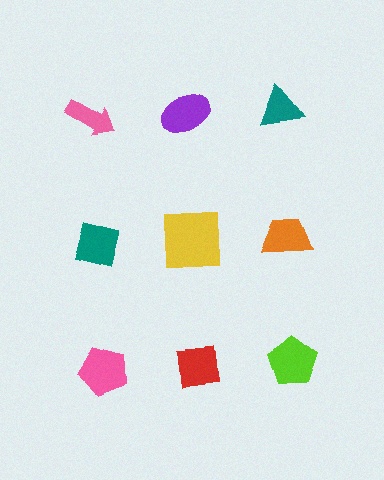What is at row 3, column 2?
A red square.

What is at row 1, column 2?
A purple ellipse.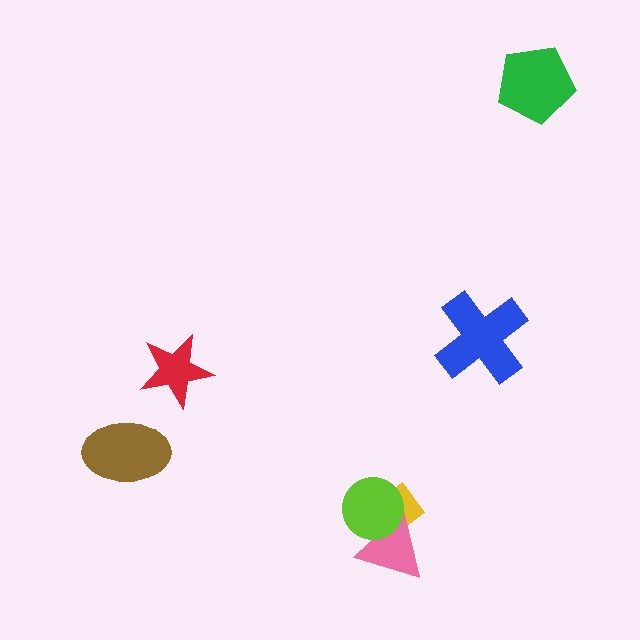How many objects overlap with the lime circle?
2 objects overlap with the lime circle.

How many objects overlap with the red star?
0 objects overlap with the red star.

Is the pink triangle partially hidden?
Yes, it is partially covered by another shape.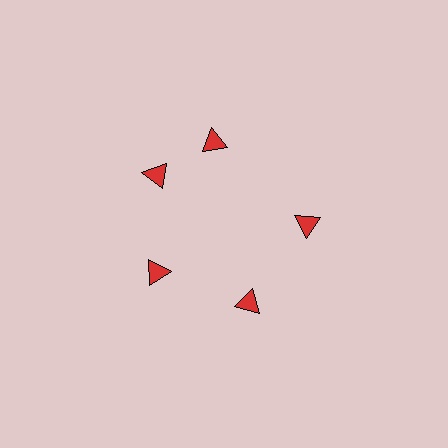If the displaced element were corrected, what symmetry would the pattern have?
It would have 5-fold rotational symmetry — the pattern would map onto itself every 72 degrees.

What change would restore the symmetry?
The symmetry would be restored by rotating it back into even spacing with its neighbors so that all 5 triangles sit at equal angles and equal distance from the center.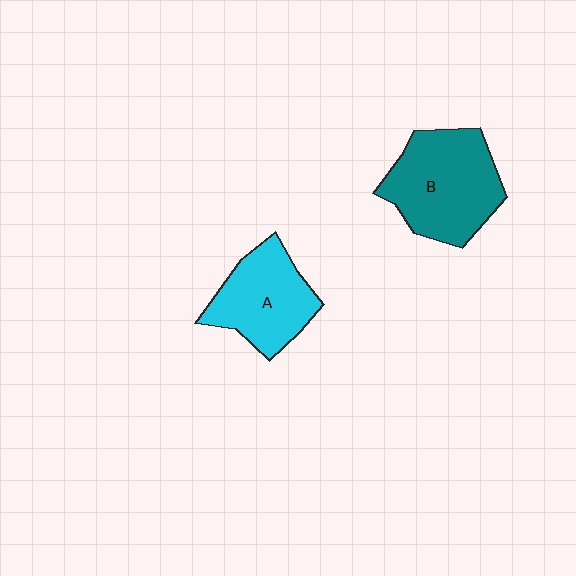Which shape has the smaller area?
Shape A (cyan).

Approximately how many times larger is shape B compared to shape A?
Approximately 1.3 times.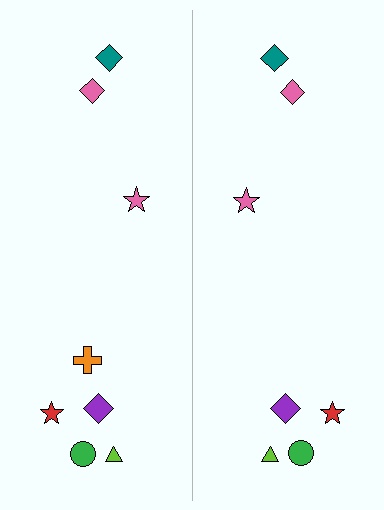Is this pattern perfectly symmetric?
No, the pattern is not perfectly symmetric. A orange cross is missing from the right side.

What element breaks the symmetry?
A orange cross is missing from the right side.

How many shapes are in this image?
There are 15 shapes in this image.